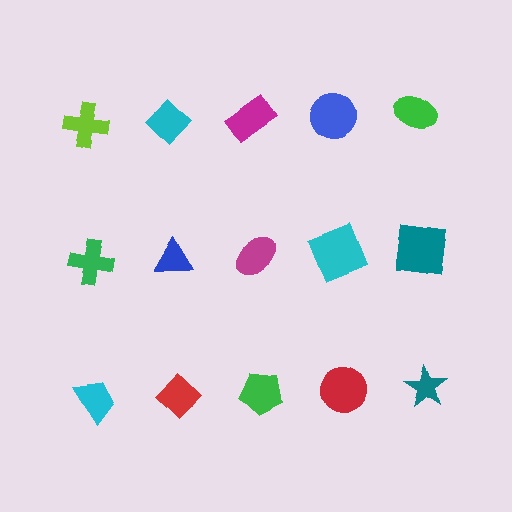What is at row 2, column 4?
A cyan square.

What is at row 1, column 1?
A lime cross.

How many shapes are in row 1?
5 shapes.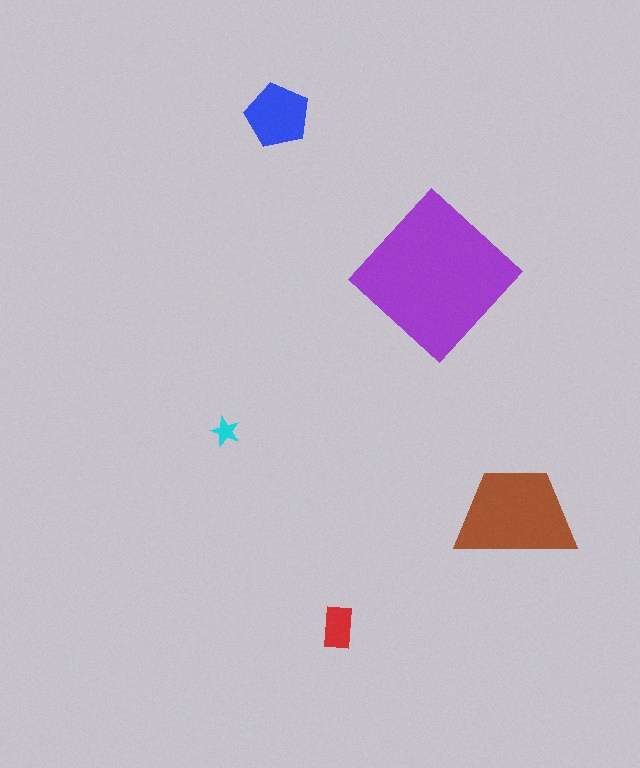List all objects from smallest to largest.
The cyan star, the red rectangle, the blue pentagon, the brown trapezoid, the purple diamond.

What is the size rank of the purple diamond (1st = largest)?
1st.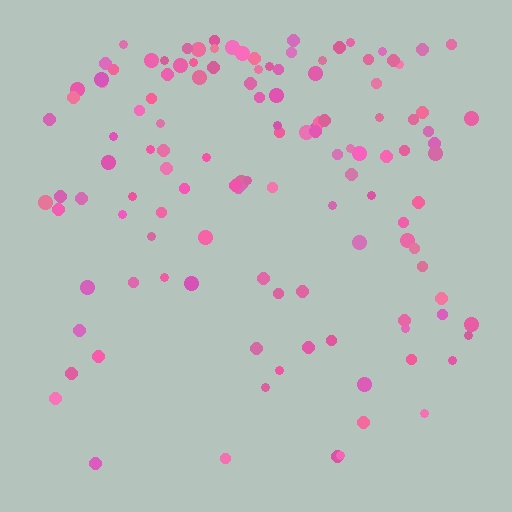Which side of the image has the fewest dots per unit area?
The bottom.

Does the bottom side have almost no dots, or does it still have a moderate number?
Still a moderate number, just noticeably fewer than the top.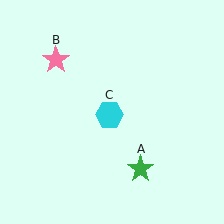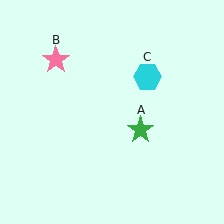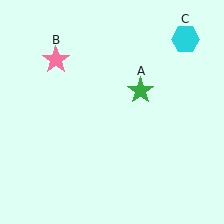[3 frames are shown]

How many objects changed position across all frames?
2 objects changed position: green star (object A), cyan hexagon (object C).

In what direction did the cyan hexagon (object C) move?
The cyan hexagon (object C) moved up and to the right.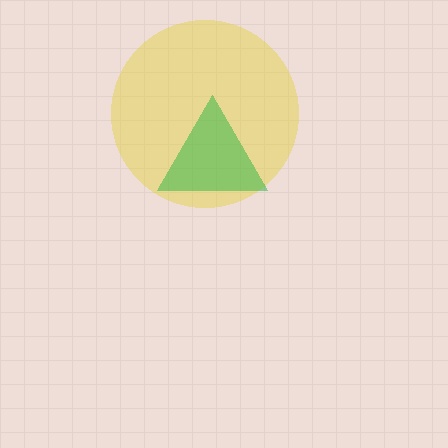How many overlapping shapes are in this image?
There are 2 overlapping shapes in the image.